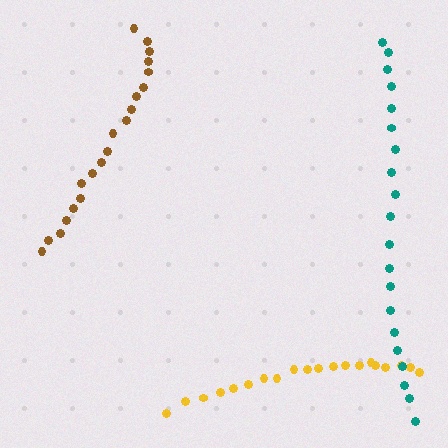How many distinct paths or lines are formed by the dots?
There are 3 distinct paths.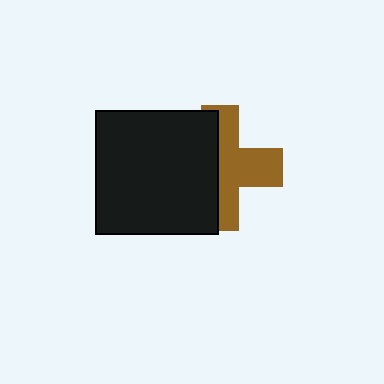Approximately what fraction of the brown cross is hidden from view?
Roughly 48% of the brown cross is hidden behind the black square.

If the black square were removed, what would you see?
You would see the complete brown cross.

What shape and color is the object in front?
The object in front is a black square.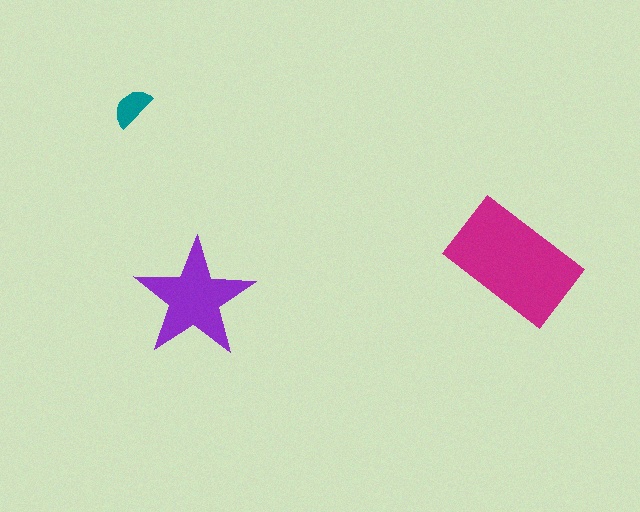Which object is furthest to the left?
The teal semicircle is leftmost.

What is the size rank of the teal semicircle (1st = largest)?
3rd.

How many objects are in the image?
There are 3 objects in the image.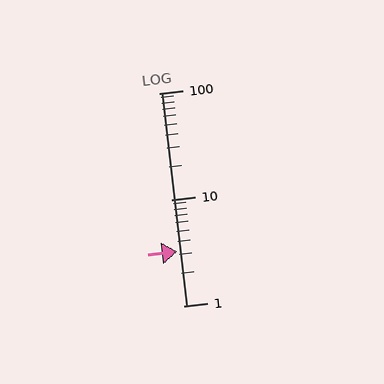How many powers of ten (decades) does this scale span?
The scale spans 2 decades, from 1 to 100.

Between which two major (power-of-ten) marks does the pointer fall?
The pointer is between 1 and 10.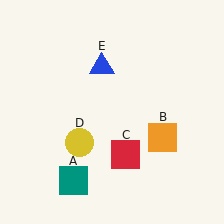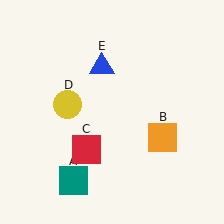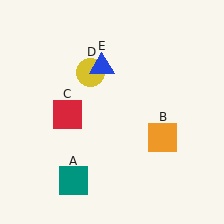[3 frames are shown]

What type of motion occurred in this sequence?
The red square (object C), yellow circle (object D) rotated clockwise around the center of the scene.